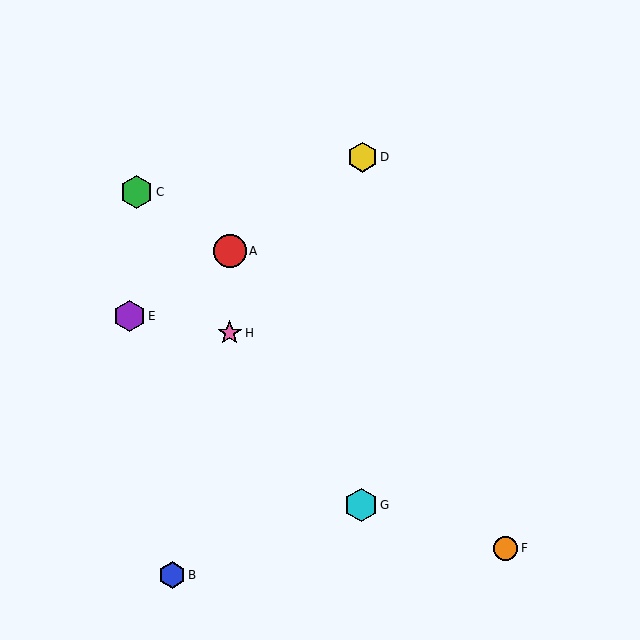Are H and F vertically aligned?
No, H is at x≈230 and F is at x≈506.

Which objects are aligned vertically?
Objects A, H are aligned vertically.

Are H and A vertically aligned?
Yes, both are at x≈230.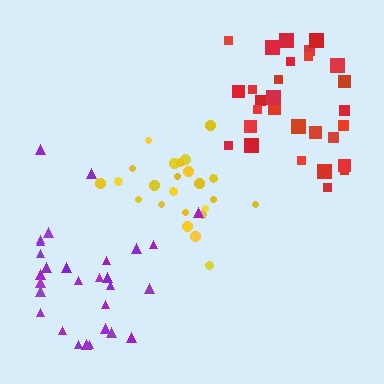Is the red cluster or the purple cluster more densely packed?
Red.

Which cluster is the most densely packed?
Yellow.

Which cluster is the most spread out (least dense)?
Purple.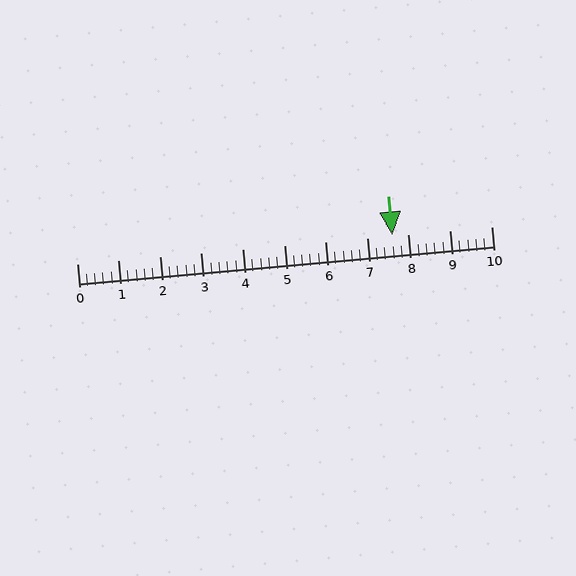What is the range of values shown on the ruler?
The ruler shows values from 0 to 10.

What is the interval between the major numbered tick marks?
The major tick marks are spaced 1 units apart.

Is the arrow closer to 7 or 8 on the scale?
The arrow is closer to 8.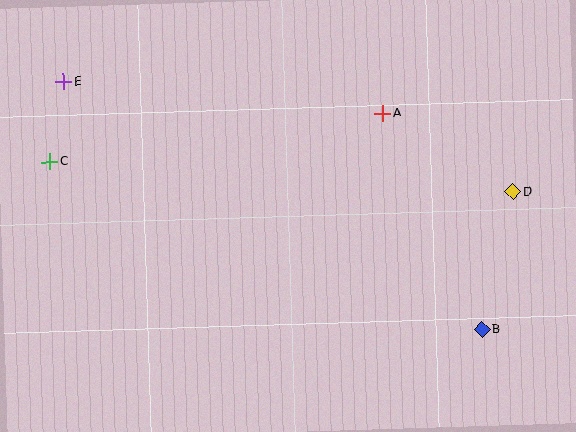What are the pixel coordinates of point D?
Point D is at (513, 192).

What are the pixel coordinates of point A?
Point A is at (383, 113).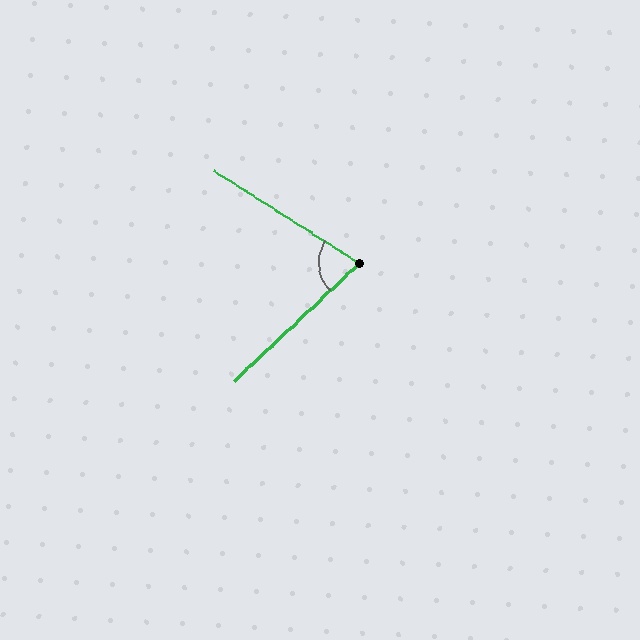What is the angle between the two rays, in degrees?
Approximately 76 degrees.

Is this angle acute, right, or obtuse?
It is acute.